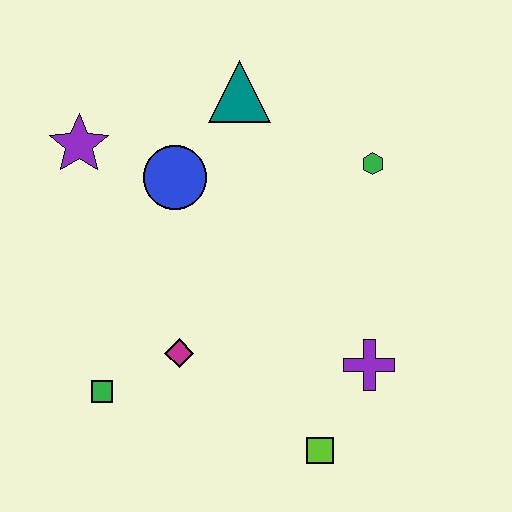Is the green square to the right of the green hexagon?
No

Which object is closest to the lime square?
The purple cross is closest to the lime square.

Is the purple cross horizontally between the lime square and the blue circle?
No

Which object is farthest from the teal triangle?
The lime square is farthest from the teal triangle.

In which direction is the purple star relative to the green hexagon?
The purple star is to the left of the green hexagon.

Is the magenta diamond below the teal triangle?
Yes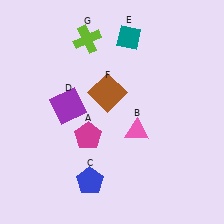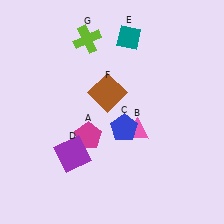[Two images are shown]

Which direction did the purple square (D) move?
The purple square (D) moved down.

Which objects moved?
The objects that moved are: the blue pentagon (C), the purple square (D).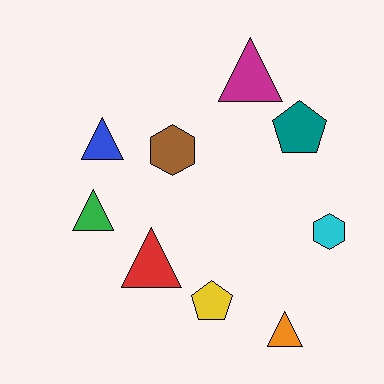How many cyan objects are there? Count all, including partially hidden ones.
There is 1 cyan object.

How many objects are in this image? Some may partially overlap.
There are 9 objects.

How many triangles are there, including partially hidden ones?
There are 5 triangles.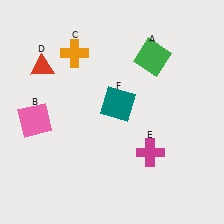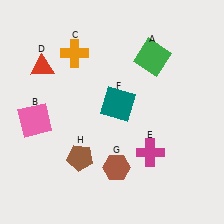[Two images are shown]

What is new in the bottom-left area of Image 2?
A brown pentagon (H) was added in the bottom-left area of Image 2.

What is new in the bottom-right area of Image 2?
A brown hexagon (G) was added in the bottom-right area of Image 2.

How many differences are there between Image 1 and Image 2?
There are 2 differences between the two images.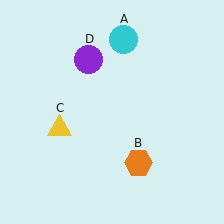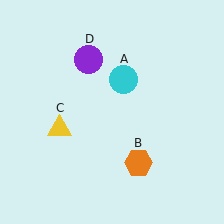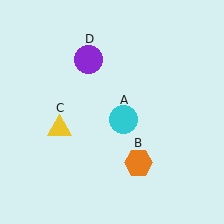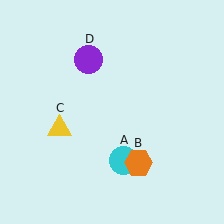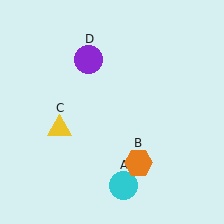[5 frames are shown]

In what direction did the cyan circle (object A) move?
The cyan circle (object A) moved down.